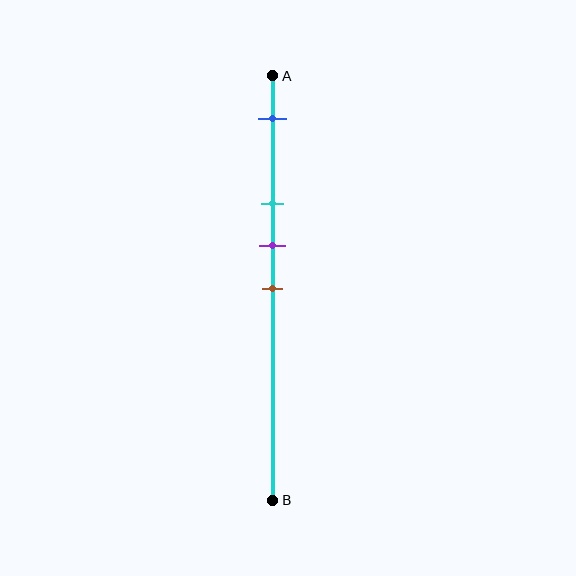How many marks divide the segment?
There are 4 marks dividing the segment.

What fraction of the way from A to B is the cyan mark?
The cyan mark is approximately 30% (0.3) of the way from A to B.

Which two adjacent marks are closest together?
The purple and brown marks are the closest adjacent pair.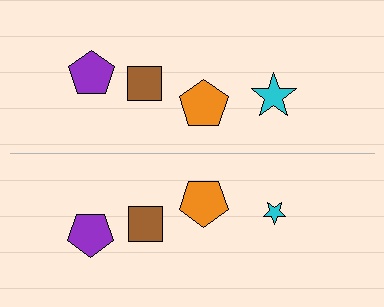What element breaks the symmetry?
The cyan star on the bottom side has a different size than its mirror counterpart.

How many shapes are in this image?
There are 8 shapes in this image.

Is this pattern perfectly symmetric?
No, the pattern is not perfectly symmetric. The cyan star on the bottom side has a different size than its mirror counterpart.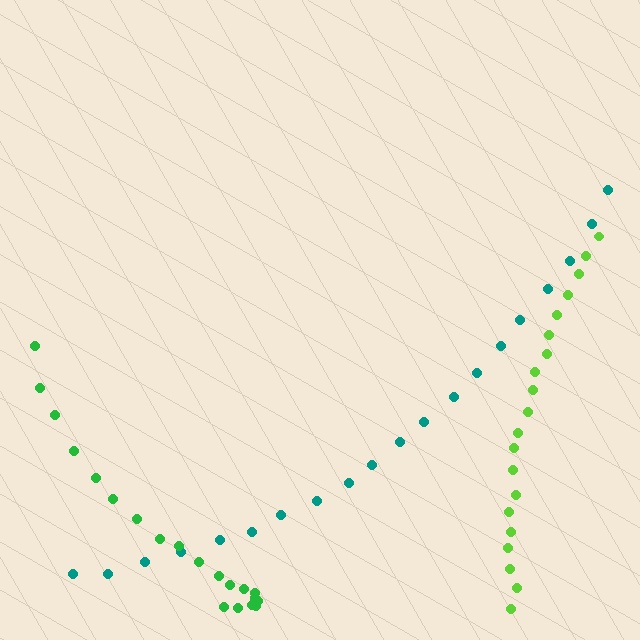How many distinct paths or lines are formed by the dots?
There are 3 distinct paths.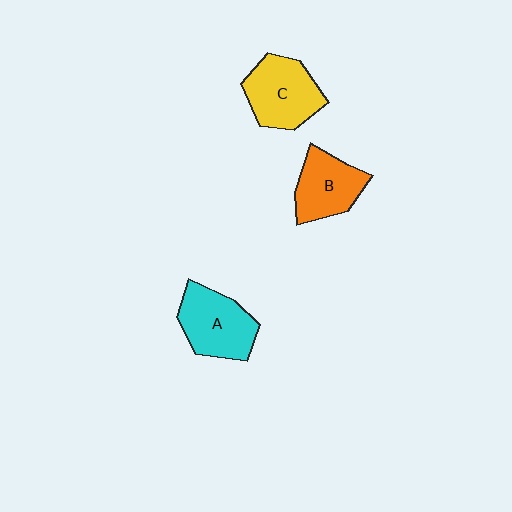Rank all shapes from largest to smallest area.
From largest to smallest: C (yellow), A (cyan), B (orange).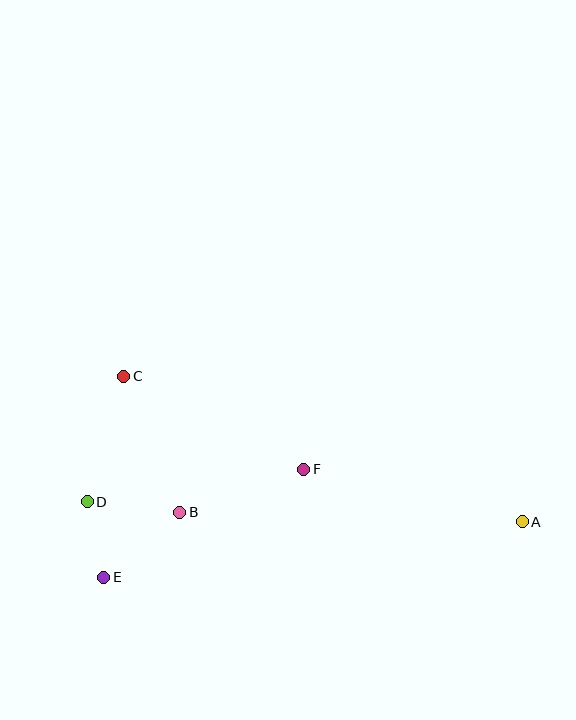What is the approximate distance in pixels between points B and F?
The distance between B and F is approximately 131 pixels.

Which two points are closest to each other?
Points D and E are closest to each other.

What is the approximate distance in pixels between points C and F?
The distance between C and F is approximately 202 pixels.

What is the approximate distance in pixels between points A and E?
The distance between A and E is approximately 422 pixels.